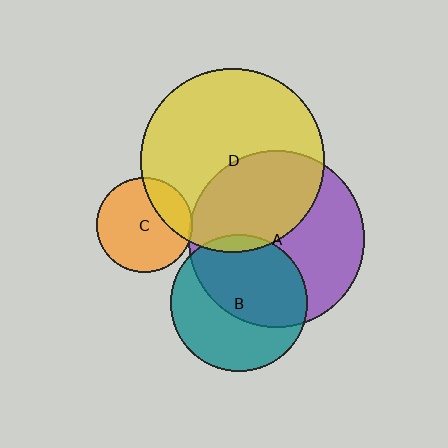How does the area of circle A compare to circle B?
Approximately 1.7 times.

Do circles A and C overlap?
Yes.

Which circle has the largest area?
Circle D (yellow).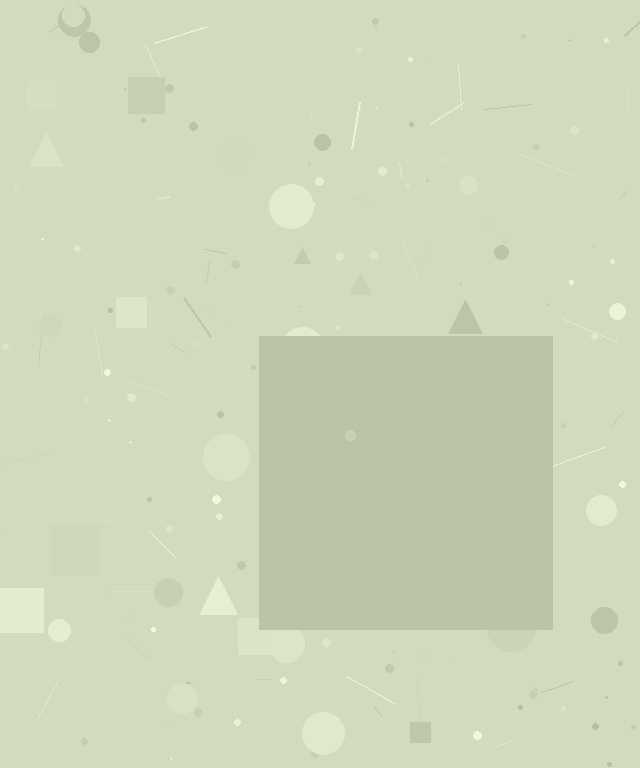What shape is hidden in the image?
A square is hidden in the image.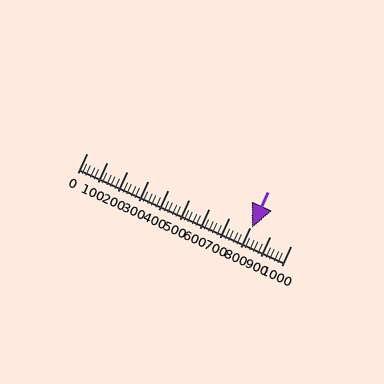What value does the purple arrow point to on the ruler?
The purple arrow points to approximately 810.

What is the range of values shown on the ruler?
The ruler shows values from 0 to 1000.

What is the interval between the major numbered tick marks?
The major tick marks are spaced 100 units apart.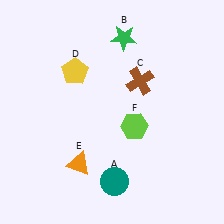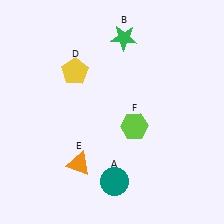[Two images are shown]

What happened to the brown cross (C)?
The brown cross (C) was removed in Image 2. It was in the top-right area of Image 1.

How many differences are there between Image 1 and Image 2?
There is 1 difference between the two images.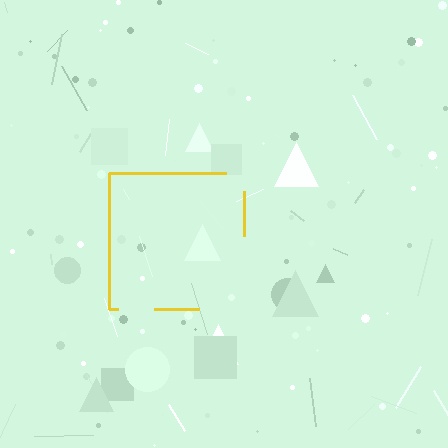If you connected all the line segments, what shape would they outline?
They would outline a square.